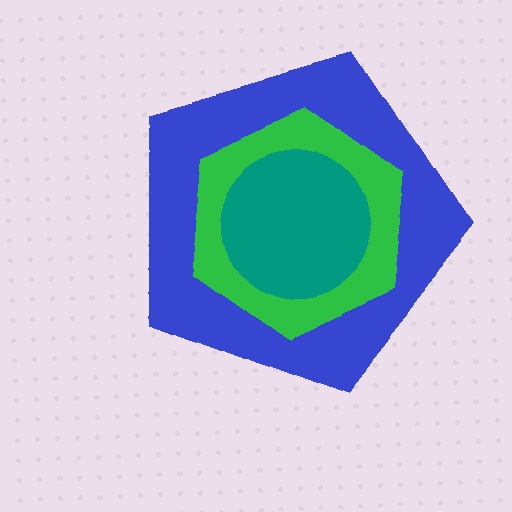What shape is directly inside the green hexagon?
The teal circle.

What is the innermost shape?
The teal circle.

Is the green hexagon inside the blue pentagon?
Yes.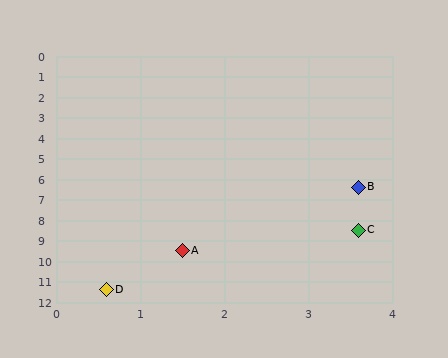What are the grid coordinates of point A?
Point A is at approximately (1.5, 9.5).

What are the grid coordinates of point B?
Point B is at approximately (3.6, 6.4).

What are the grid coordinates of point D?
Point D is at approximately (0.6, 11.4).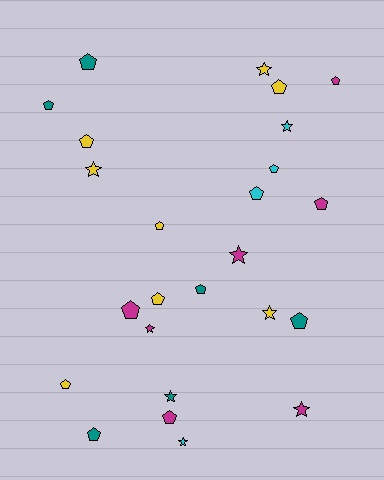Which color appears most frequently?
Yellow, with 8 objects.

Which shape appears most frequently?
Pentagon, with 16 objects.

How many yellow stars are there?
There are 3 yellow stars.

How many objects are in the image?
There are 25 objects.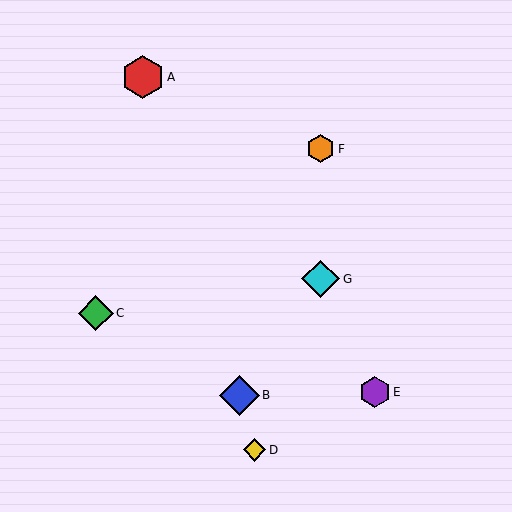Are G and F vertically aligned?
Yes, both are at x≈321.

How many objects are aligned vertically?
2 objects (F, G) are aligned vertically.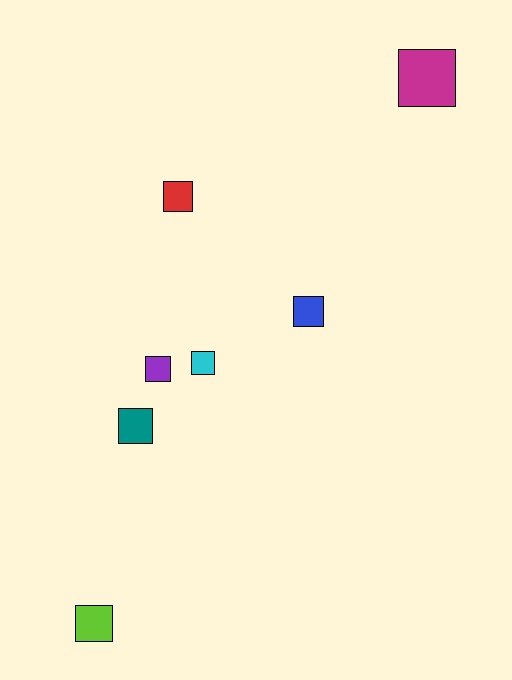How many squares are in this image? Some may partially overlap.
There are 7 squares.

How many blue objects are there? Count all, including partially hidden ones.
There is 1 blue object.